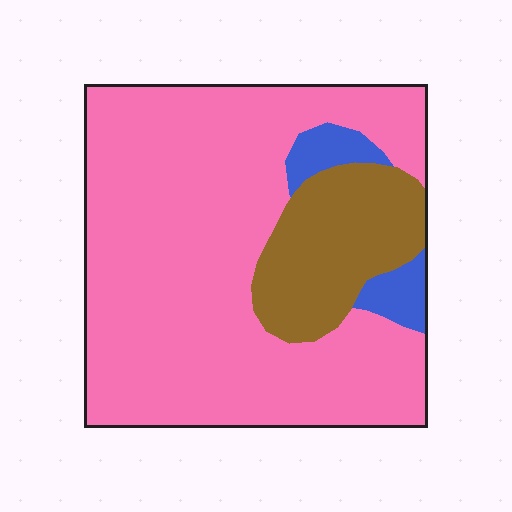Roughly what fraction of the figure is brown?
Brown takes up between a sixth and a third of the figure.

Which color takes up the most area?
Pink, at roughly 75%.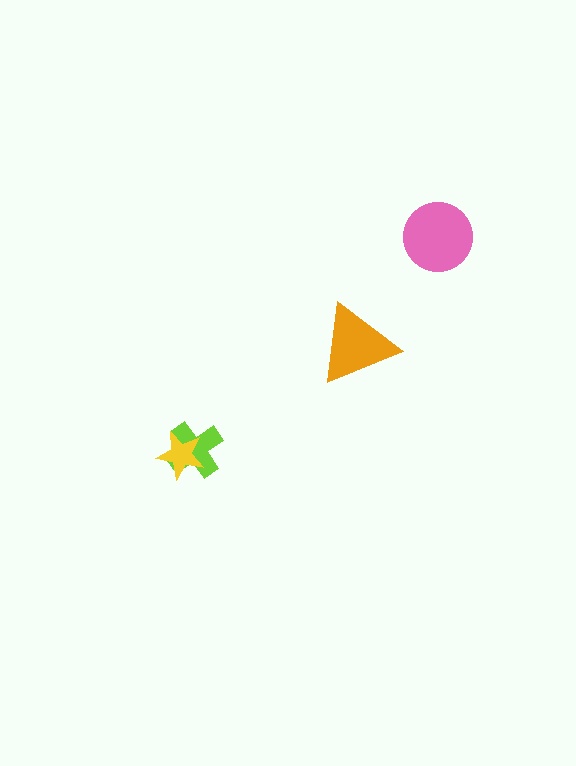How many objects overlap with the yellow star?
1 object overlaps with the yellow star.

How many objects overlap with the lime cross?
1 object overlaps with the lime cross.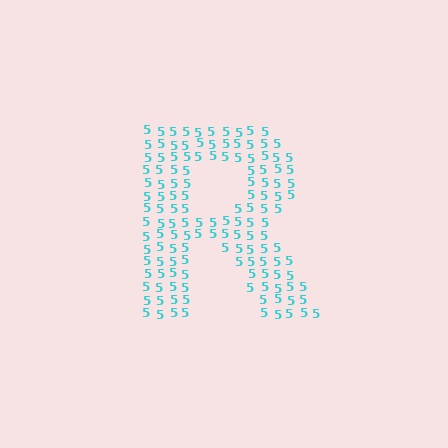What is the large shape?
The large shape is the letter R.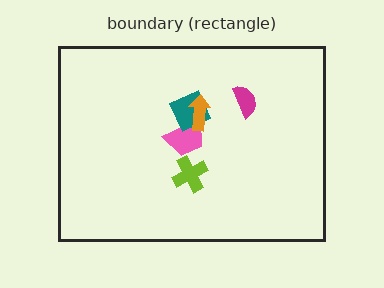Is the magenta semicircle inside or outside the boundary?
Inside.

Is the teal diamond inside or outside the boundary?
Inside.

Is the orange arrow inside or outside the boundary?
Inside.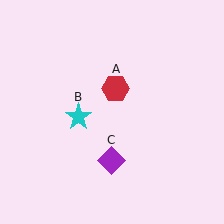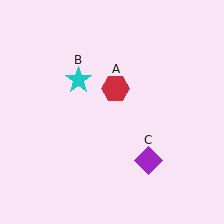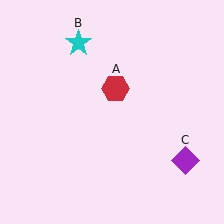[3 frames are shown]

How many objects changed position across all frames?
2 objects changed position: cyan star (object B), purple diamond (object C).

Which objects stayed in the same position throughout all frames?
Red hexagon (object A) remained stationary.